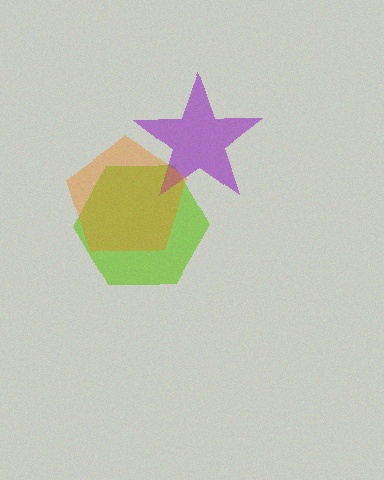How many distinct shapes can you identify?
There are 3 distinct shapes: a lime hexagon, a purple star, an orange pentagon.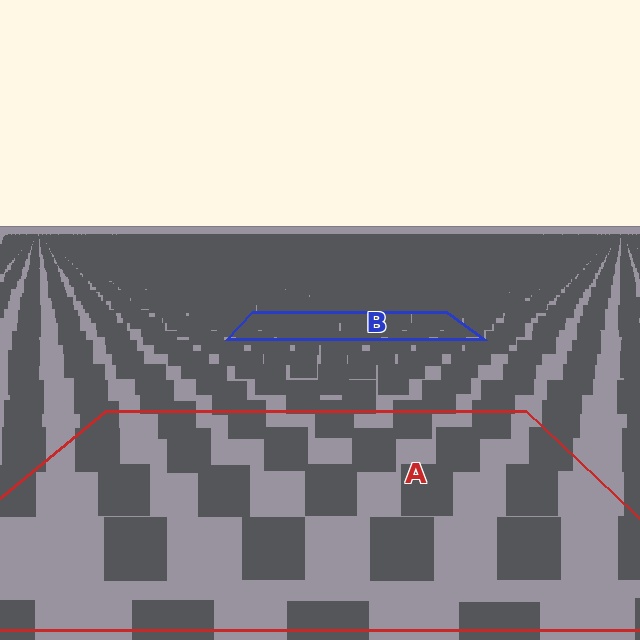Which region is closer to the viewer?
Region A is closer. The texture elements there are larger and more spread out.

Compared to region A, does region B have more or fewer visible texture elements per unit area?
Region B has more texture elements per unit area — they are packed more densely because it is farther away.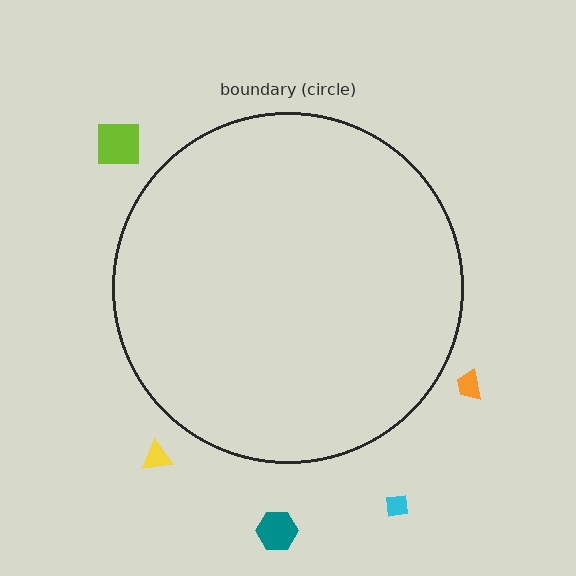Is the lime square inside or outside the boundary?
Outside.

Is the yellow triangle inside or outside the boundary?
Outside.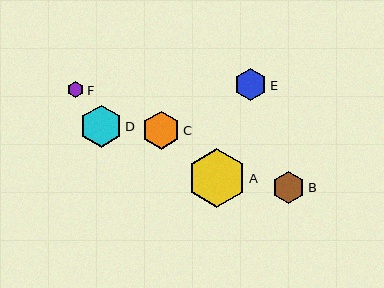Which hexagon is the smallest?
Hexagon F is the smallest with a size of approximately 16 pixels.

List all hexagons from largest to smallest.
From largest to smallest: A, D, C, E, B, F.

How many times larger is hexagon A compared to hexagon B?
Hexagon A is approximately 1.8 times the size of hexagon B.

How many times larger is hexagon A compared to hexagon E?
Hexagon A is approximately 1.8 times the size of hexagon E.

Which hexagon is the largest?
Hexagon A is the largest with a size of approximately 58 pixels.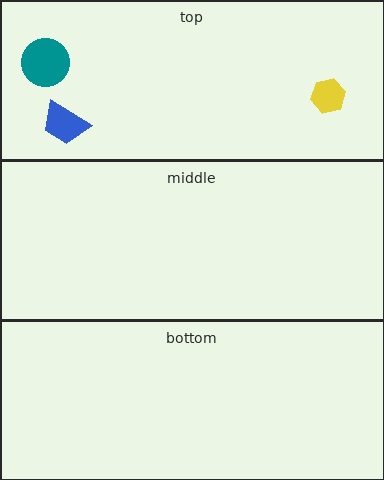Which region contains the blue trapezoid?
The top region.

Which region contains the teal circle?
The top region.